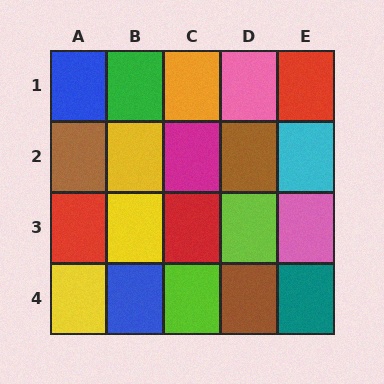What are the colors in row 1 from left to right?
Blue, green, orange, pink, red.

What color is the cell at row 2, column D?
Brown.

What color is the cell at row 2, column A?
Brown.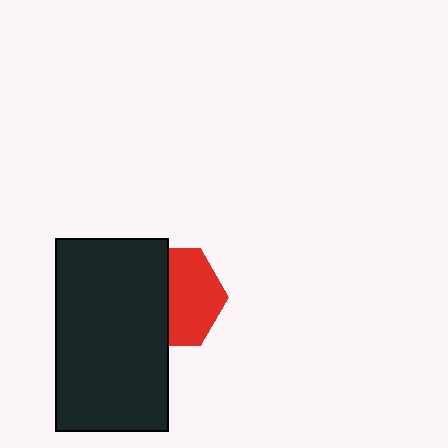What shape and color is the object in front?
The object in front is a black rectangle.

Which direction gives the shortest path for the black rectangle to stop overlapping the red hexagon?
Moving left gives the shortest separation.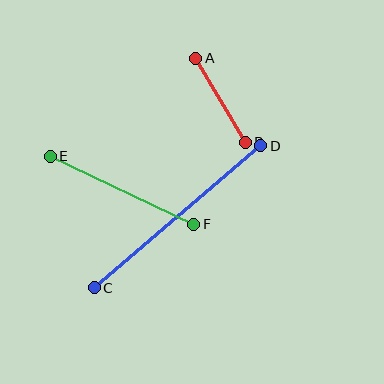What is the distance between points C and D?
The distance is approximately 219 pixels.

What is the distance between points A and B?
The distance is approximately 97 pixels.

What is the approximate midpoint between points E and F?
The midpoint is at approximately (122, 190) pixels.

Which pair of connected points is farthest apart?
Points C and D are farthest apart.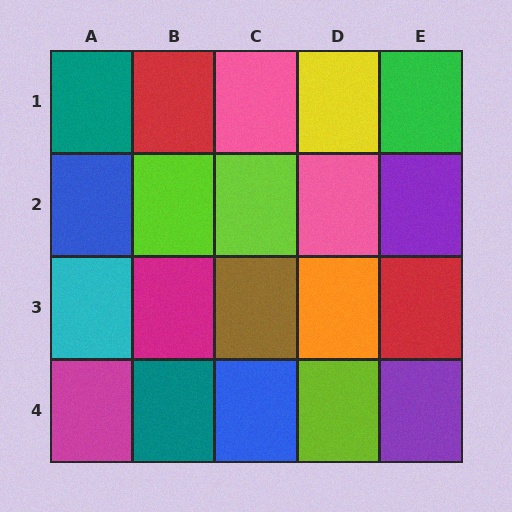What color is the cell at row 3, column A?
Cyan.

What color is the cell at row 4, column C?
Blue.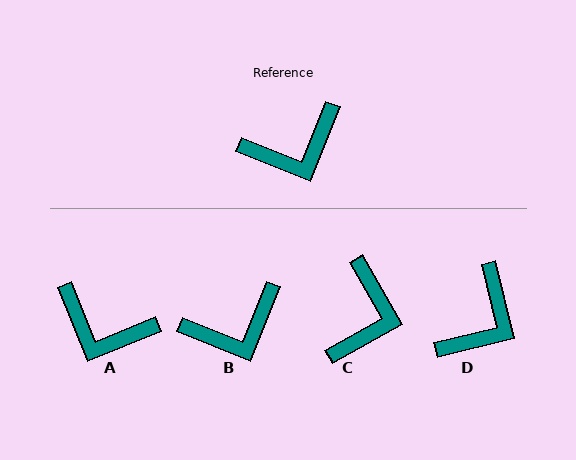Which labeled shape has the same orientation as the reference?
B.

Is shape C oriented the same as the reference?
No, it is off by about 52 degrees.